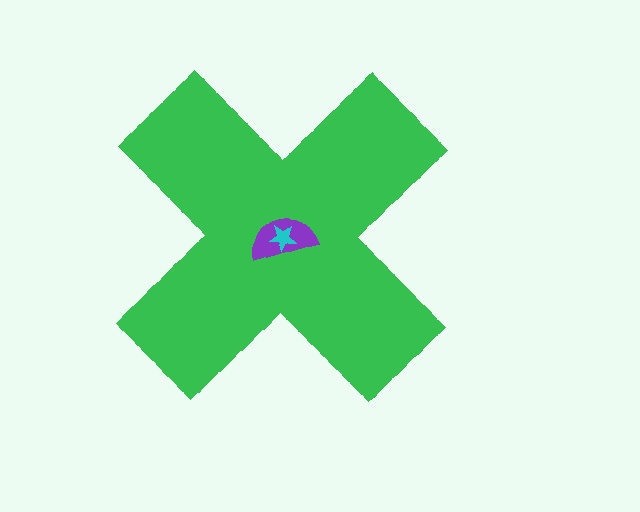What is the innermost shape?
The cyan star.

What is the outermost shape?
The green cross.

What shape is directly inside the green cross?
The purple semicircle.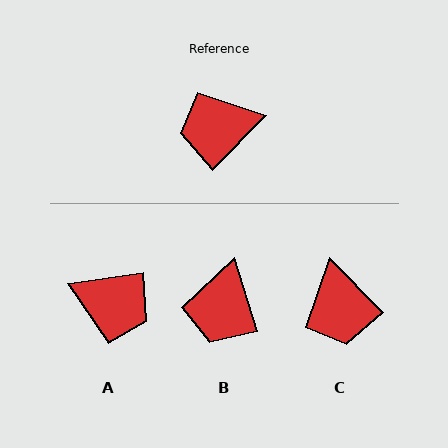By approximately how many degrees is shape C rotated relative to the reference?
Approximately 90 degrees counter-clockwise.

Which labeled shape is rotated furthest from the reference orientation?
A, about 143 degrees away.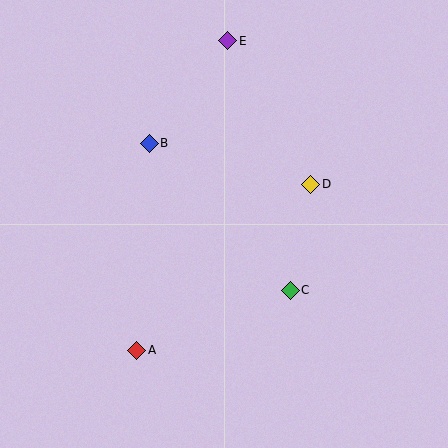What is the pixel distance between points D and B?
The distance between D and B is 167 pixels.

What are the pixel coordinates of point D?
Point D is at (311, 184).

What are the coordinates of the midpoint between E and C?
The midpoint between E and C is at (259, 165).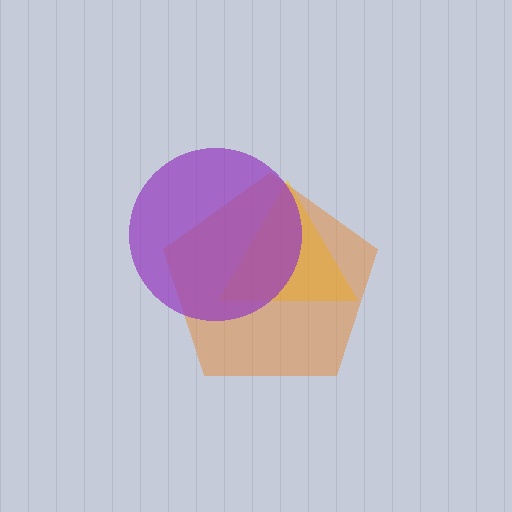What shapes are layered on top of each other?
The layered shapes are: a yellow triangle, an orange pentagon, a purple circle.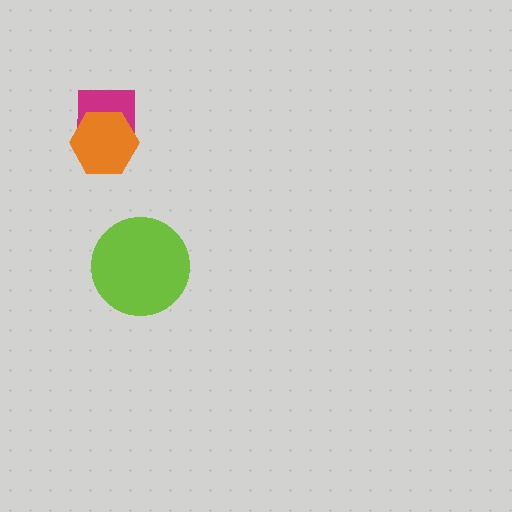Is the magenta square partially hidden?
Yes, it is partially covered by another shape.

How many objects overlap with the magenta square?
1 object overlaps with the magenta square.